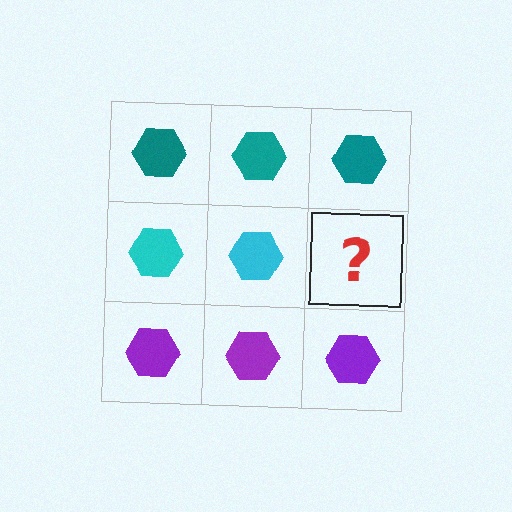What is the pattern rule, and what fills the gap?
The rule is that each row has a consistent color. The gap should be filled with a cyan hexagon.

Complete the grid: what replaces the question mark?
The question mark should be replaced with a cyan hexagon.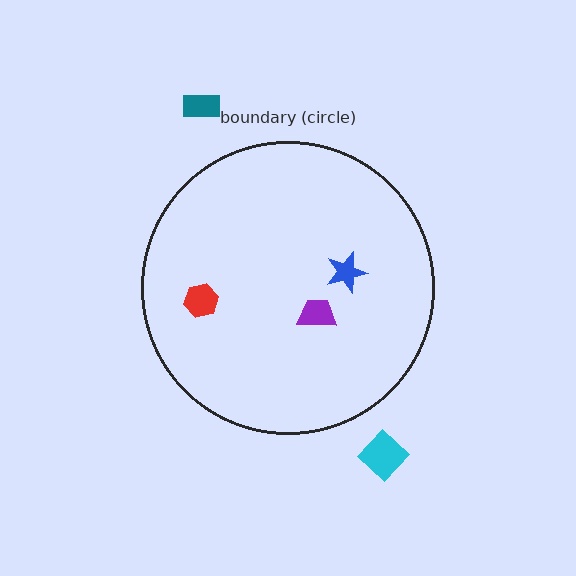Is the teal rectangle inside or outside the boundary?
Outside.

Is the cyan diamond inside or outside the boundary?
Outside.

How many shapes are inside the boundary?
3 inside, 2 outside.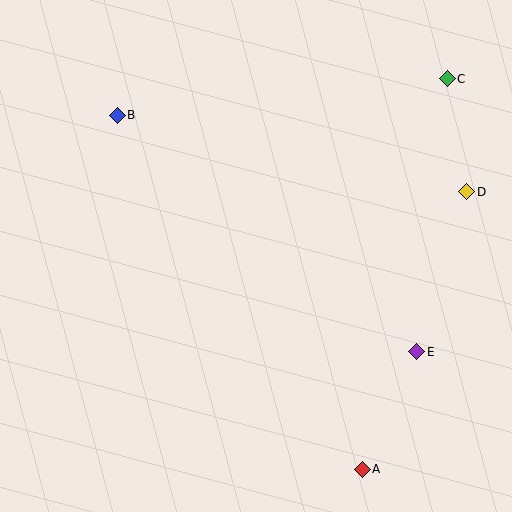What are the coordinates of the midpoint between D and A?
The midpoint between D and A is at (415, 331).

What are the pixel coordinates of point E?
Point E is at (417, 352).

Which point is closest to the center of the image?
Point E at (417, 352) is closest to the center.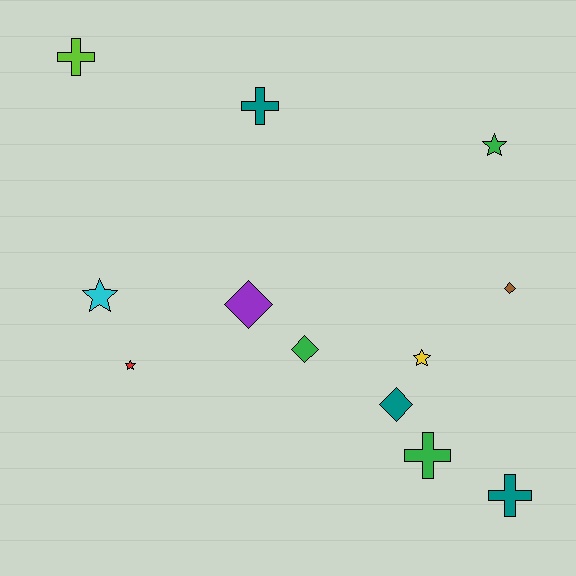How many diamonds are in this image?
There are 4 diamonds.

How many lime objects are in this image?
There is 1 lime object.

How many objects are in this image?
There are 12 objects.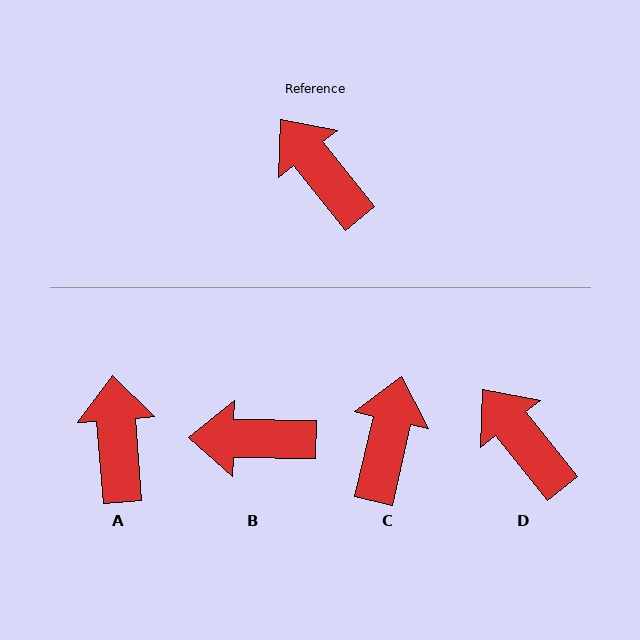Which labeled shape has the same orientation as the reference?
D.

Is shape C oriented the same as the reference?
No, it is off by about 51 degrees.